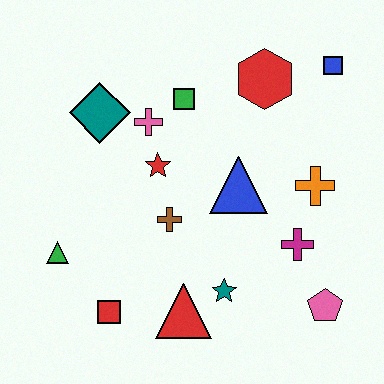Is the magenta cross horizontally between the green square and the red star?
No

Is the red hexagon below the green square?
No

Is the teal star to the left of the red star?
No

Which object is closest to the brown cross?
The red star is closest to the brown cross.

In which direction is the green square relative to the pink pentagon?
The green square is above the pink pentagon.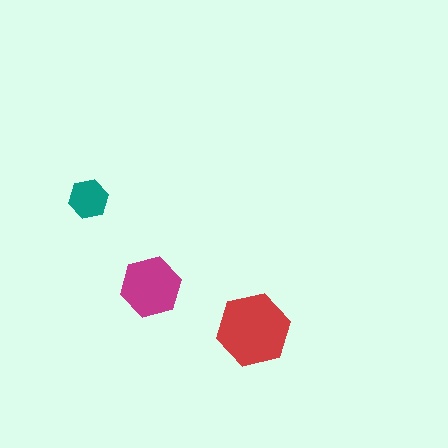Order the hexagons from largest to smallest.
the red one, the magenta one, the teal one.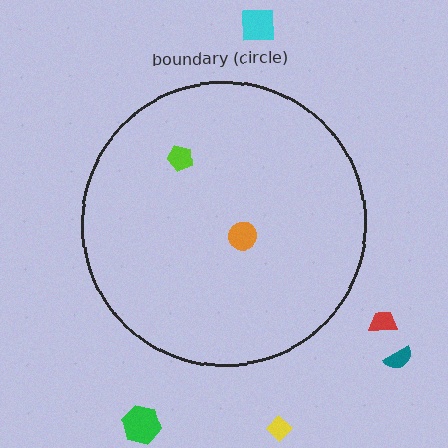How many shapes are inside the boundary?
2 inside, 5 outside.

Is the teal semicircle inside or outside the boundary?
Outside.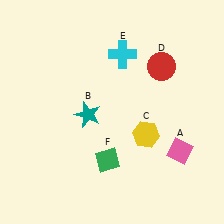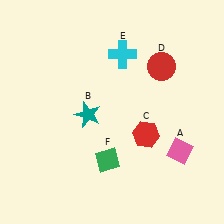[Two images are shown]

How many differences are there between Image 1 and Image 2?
There is 1 difference between the two images.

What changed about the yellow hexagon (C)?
In Image 1, C is yellow. In Image 2, it changed to red.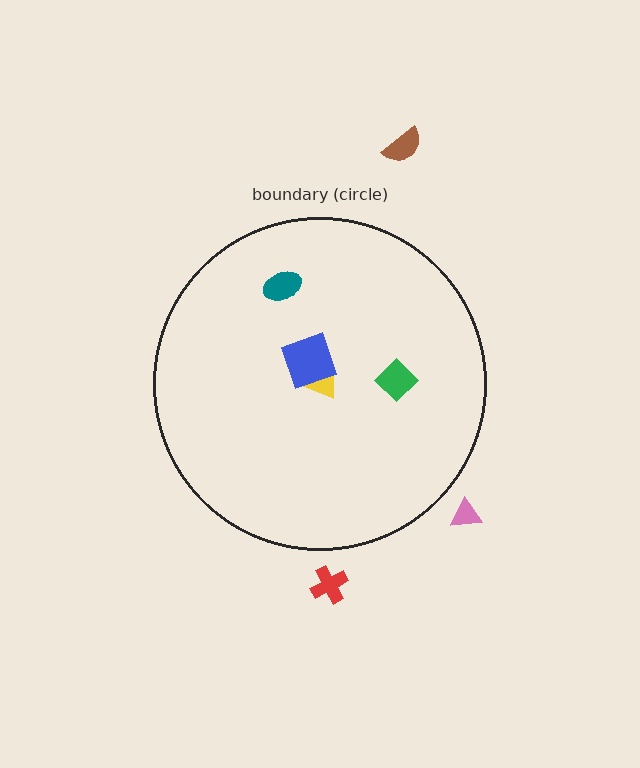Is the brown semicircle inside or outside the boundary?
Outside.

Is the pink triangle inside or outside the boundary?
Outside.